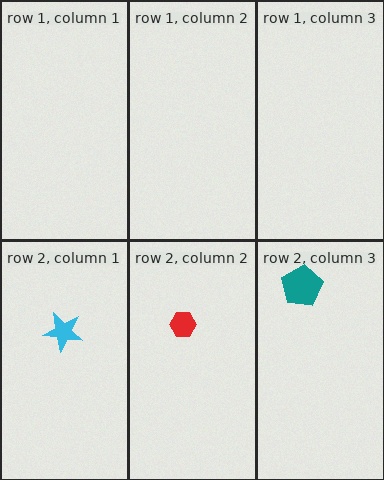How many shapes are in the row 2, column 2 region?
1.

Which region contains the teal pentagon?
The row 2, column 3 region.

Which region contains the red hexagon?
The row 2, column 2 region.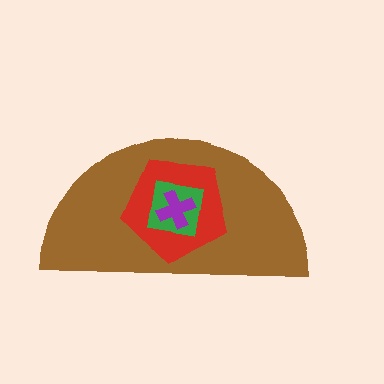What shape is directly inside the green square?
The purple cross.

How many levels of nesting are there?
4.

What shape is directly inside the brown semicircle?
The red pentagon.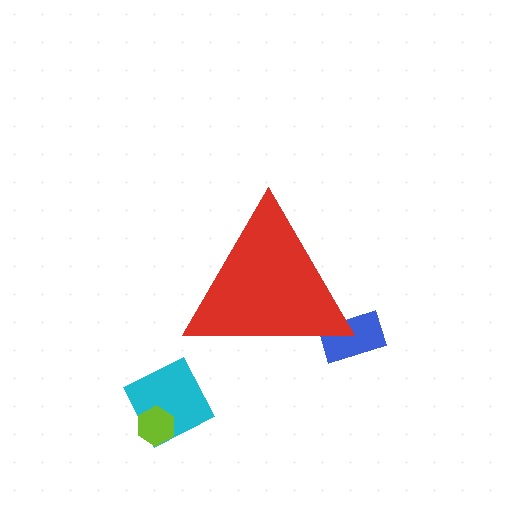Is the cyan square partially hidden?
No, the cyan square is fully visible.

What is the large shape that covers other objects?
A red triangle.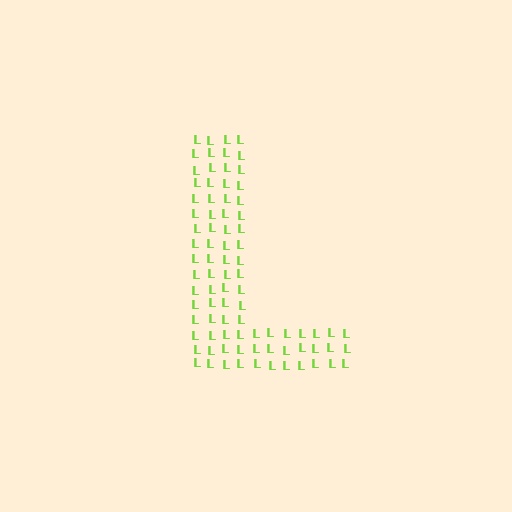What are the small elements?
The small elements are letter L's.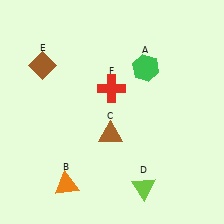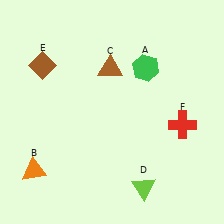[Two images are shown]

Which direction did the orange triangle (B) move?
The orange triangle (B) moved left.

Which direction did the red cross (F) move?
The red cross (F) moved right.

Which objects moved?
The objects that moved are: the orange triangle (B), the brown triangle (C), the red cross (F).